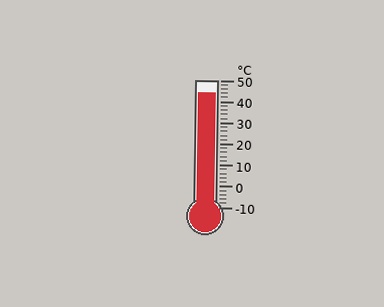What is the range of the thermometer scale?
The thermometer scale ranges from -10°C to 50°C.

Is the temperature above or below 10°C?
The temperature is above 10°C.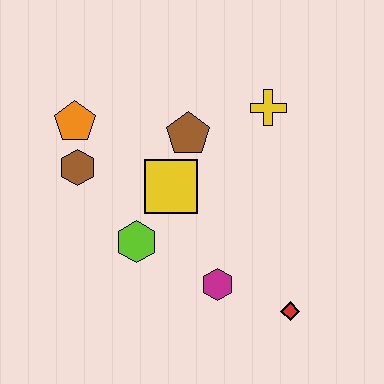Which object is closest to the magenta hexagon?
The red diamond is closest to the magenta hexagon.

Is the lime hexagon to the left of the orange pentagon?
No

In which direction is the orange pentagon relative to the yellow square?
The orange pentagon is to the left of the yellow square.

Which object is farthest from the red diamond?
The orange pentagon is farthest from the red diamond.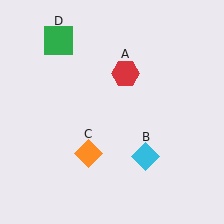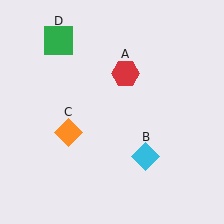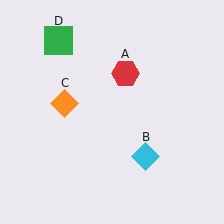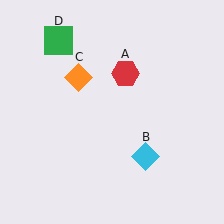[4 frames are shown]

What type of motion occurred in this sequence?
The orange diamond (object C) rotated clockwise around the center of the scene.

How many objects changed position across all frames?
1 object changed position: orange diamond (object C).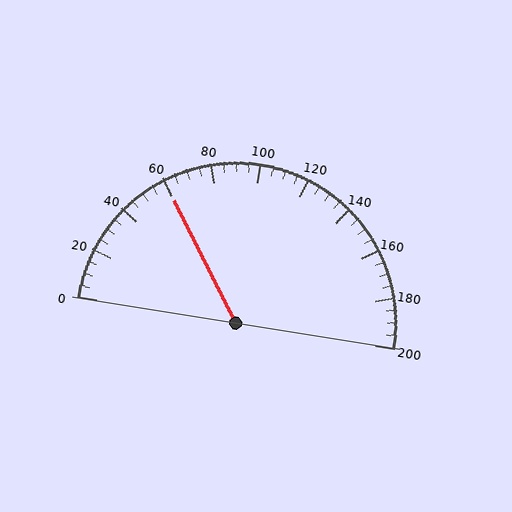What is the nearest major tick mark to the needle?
The nearest major tick mark is 60.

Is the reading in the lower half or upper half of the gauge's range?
The reading is in the lower half of the range (0 to 200).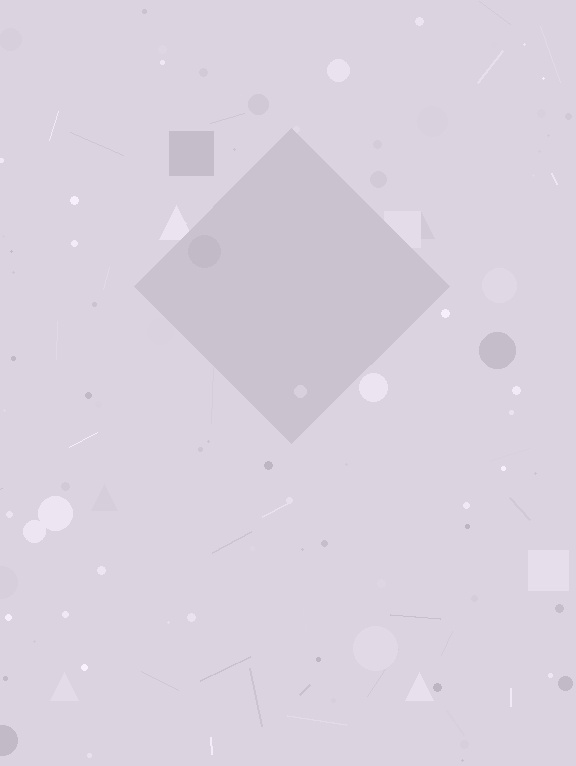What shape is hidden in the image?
A diamond is hidden in the image.